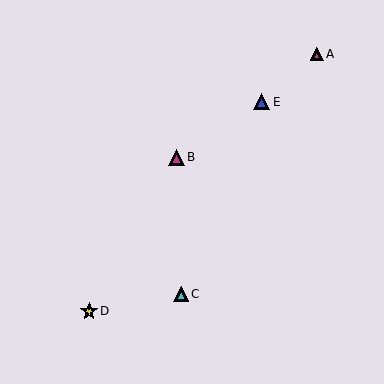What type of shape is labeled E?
Shape E is a blue triangle.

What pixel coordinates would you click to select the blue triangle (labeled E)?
Click at (262, 102) to select the blue triangle E.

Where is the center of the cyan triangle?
The center of the cyan triangle is at (181, 294).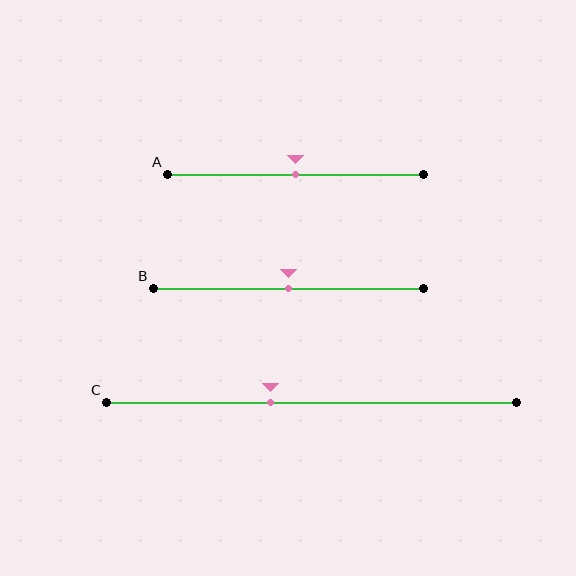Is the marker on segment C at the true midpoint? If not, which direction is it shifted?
No, the marker on segment C is shifted to the left by about 10% of the segment length.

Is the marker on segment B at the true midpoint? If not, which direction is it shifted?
Yes, the marker on segment B is at the true midpoint.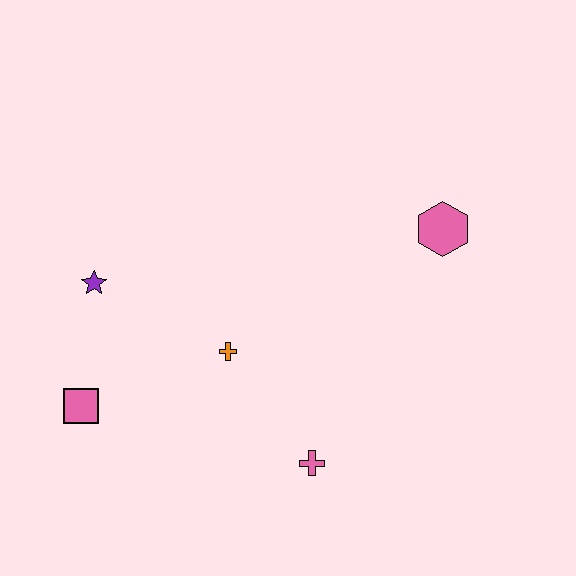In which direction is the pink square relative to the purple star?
The pink square is below the purple star.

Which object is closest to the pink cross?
The orange cross is closest to the pink cross.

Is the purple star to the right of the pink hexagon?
No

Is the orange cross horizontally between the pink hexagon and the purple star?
Yes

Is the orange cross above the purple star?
No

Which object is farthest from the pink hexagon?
The pink square is farthest from the pink hexagon.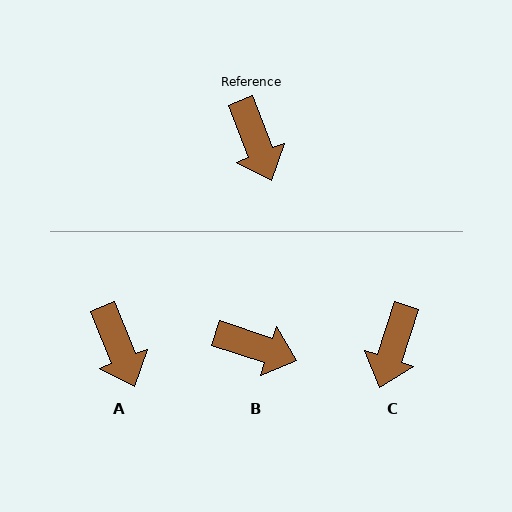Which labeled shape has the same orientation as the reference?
A.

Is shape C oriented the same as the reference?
No, it is off by about 40 degrees.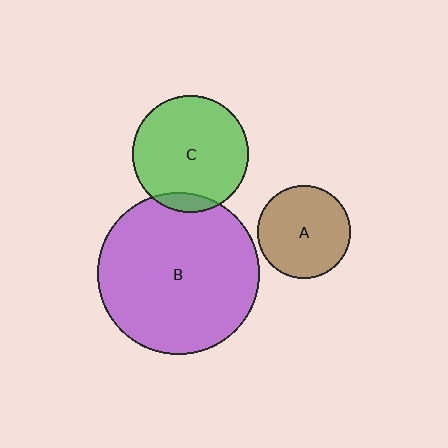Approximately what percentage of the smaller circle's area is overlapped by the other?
Approximately 10%.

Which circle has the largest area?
Circle B (purple).